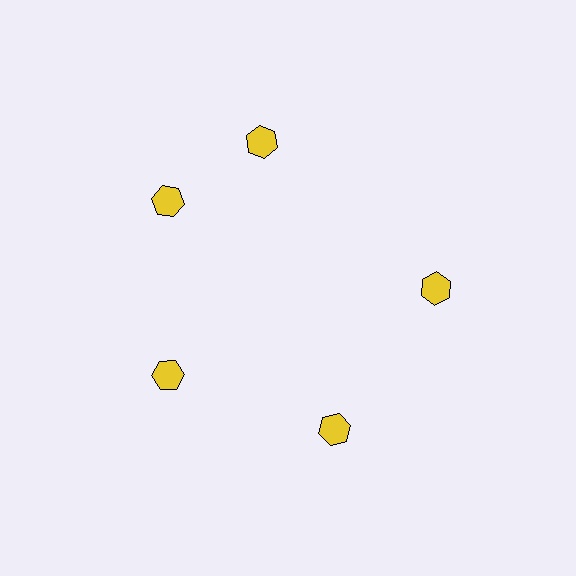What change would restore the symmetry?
The symmetry would be restored by rotating it back into even spacing with its neighbors so that all 5 hexagons sit at equal angles and equal distance from the center.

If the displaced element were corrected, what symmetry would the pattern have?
It would have 5-fold rotational symmetry — the pattern would map onto itself every 72 degrees.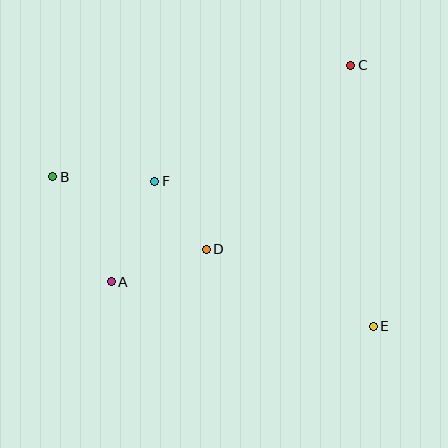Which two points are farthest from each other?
Points B and E are farthest from each other.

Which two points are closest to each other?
Points D and F are closest to each other.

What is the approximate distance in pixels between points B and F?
The distance between B and F is approximately 102 pixels.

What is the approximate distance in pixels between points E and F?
The distance between E and F is approximately 262 pixels.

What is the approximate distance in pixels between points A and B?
The distance between A and B is approximately 120 pixels.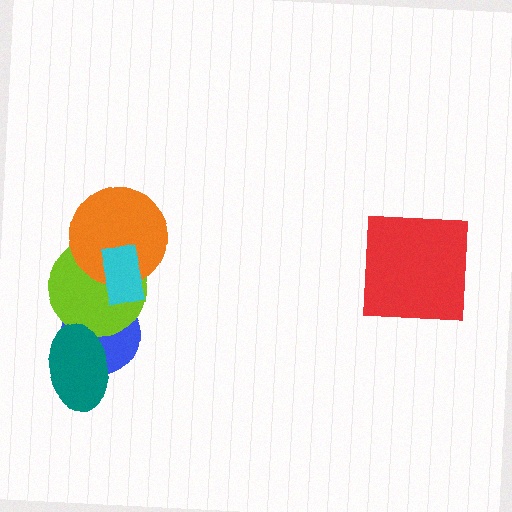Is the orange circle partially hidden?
Yes, it is partially covered by another shape.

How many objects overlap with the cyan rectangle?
2 objects overlap with the cyan rectangle.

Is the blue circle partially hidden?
Yes, it is partially covered by another shape.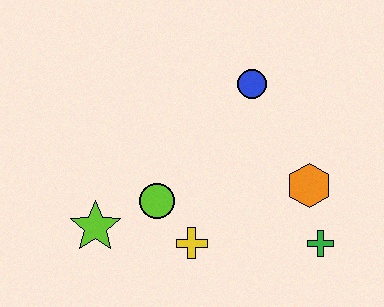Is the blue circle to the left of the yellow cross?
No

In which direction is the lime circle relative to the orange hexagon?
The lime circle is to the left of the orange hexagon.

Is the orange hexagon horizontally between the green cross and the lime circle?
Yes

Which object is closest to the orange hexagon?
The green cross is closest to the orange hexagon.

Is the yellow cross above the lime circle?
No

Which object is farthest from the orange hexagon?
The lime star is farthest from the orange hexagon.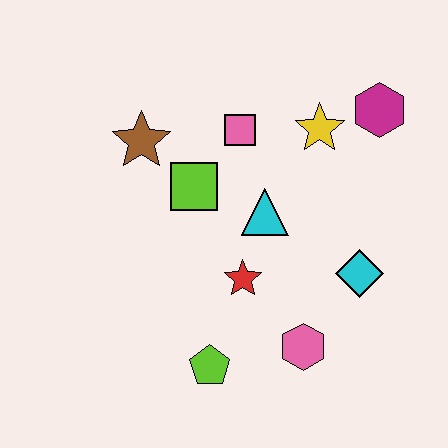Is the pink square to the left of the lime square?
No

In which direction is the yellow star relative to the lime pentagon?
The yellow star is above the lime pentagon.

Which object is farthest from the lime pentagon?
The magenta hexagon is farthest from the lime pentagon.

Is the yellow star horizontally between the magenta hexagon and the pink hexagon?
Yes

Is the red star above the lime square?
No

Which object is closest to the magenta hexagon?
The yellow star is closest to the magenta hexagon.